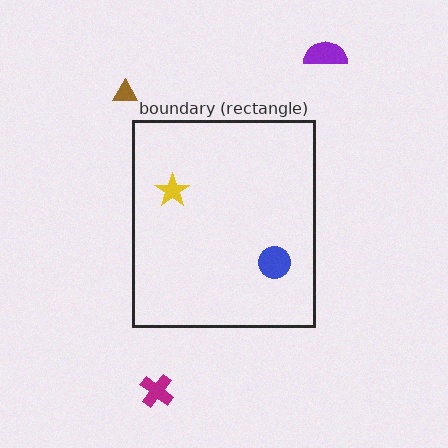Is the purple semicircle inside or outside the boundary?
Outside.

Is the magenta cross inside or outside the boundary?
Outside.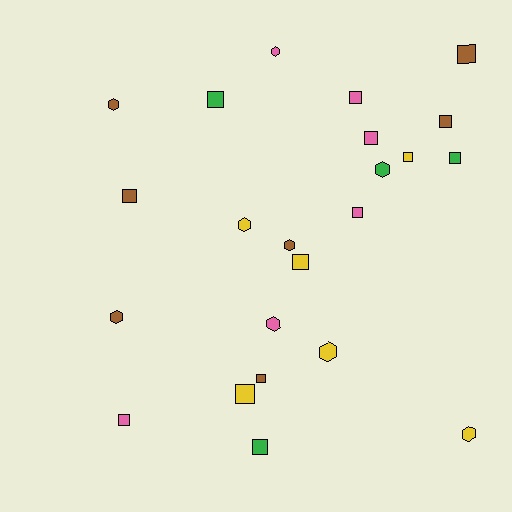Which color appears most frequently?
Brown, with 7 objects.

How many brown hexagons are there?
There are 3 brown hexagons.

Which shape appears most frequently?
Square, with 14 objects.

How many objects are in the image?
There are 23 objects.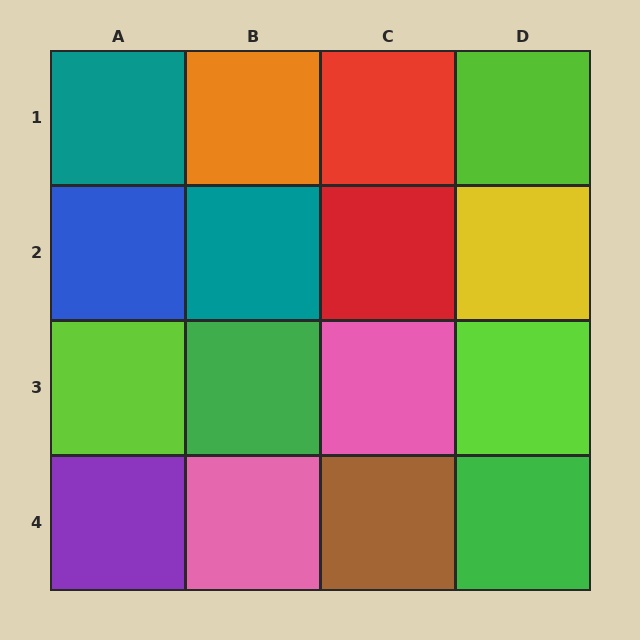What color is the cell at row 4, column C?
Brown.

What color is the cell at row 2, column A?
Blue.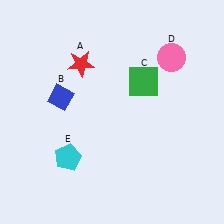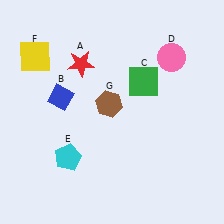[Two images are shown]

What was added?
A yellow square (F), a brown hexagon (G) were added in Image 2.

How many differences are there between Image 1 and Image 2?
There are 2 differences between the two images.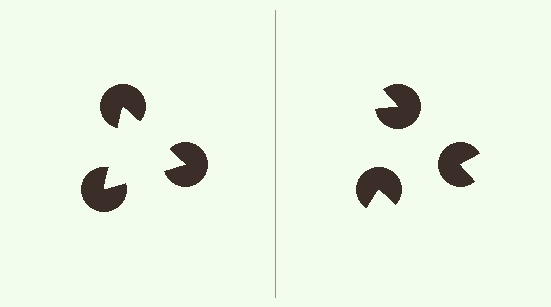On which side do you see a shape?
An illusory triangle appears on the left side. On the right side the wedge cuts are rotated, so no coherent shape forms.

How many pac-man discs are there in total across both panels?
6 — 3 on each side.